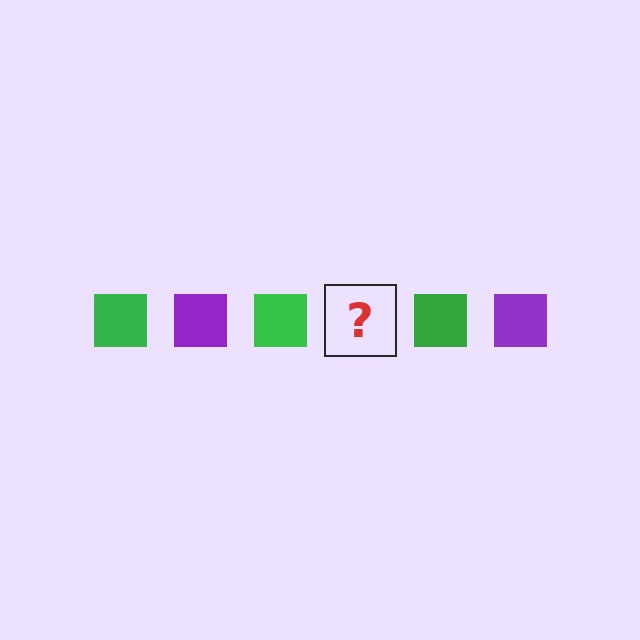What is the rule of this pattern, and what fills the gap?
The rule is that the pattern cycles through green, purple squares. The gap should be filled with a purple square.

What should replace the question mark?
The question mark should be replaced with a purple square.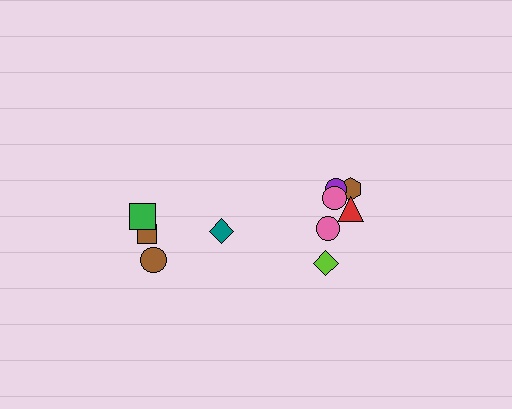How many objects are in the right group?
There are 6 objects.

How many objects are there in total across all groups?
There are 10 objects.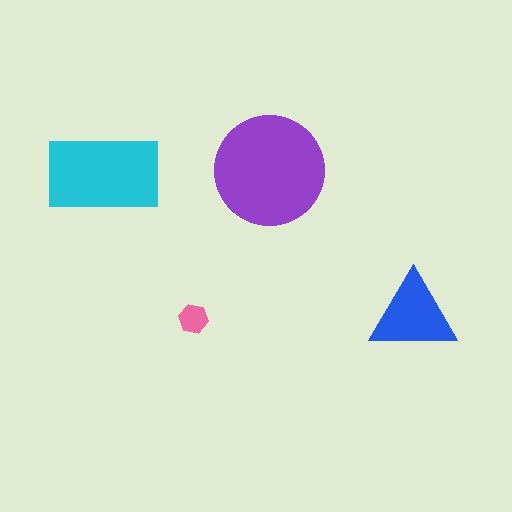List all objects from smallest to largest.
The pink hexagon, the blue triangle, the cyan rectangle, the purple circle.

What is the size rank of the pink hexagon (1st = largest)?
4th.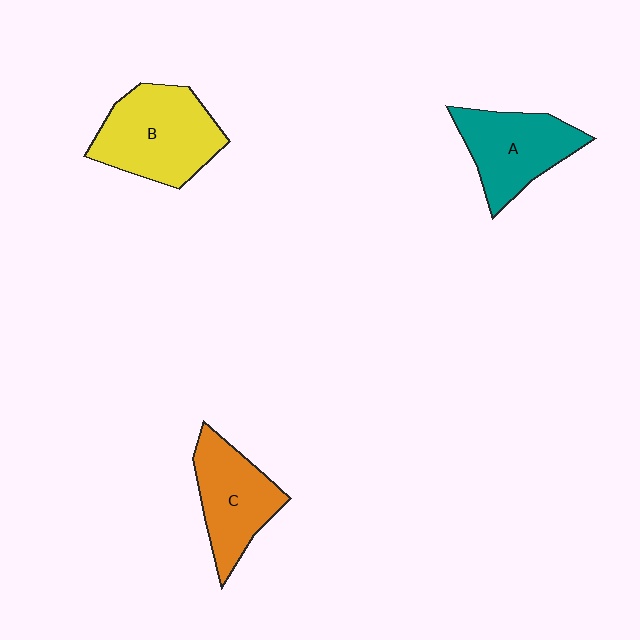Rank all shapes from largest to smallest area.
From largest to smallest: B (yellow), A (teal), C (orange).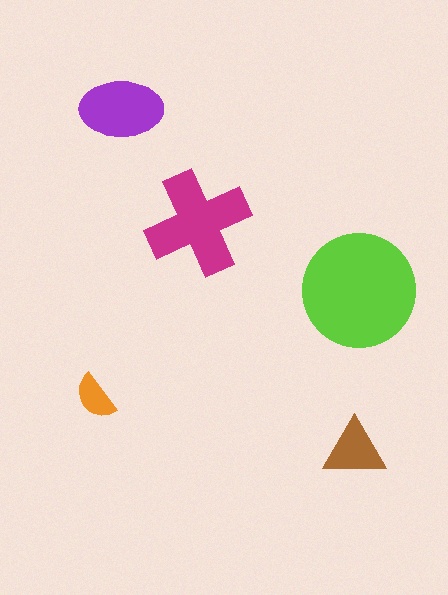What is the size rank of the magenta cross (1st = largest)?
2nd.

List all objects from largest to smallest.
The lime circle, the magenta cross, the purple ellipse, the brown triangle, the orange semicircle.